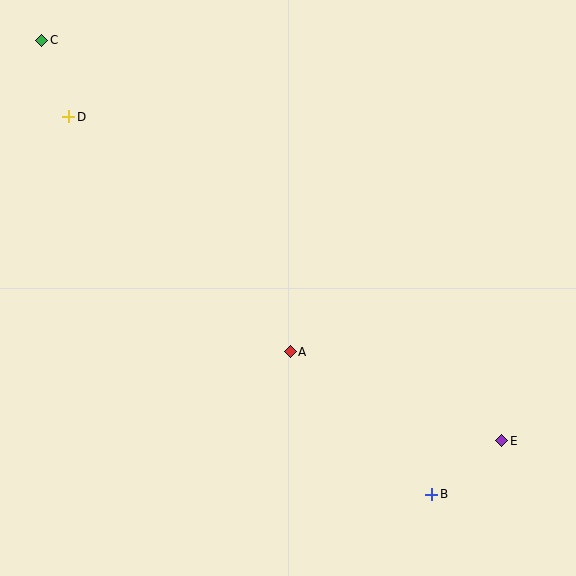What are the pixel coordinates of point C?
Point C is at (42, 40).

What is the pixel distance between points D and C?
The distance between D and C is 81 pixels.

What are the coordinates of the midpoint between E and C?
The midpoint between E and C is at (272, 240).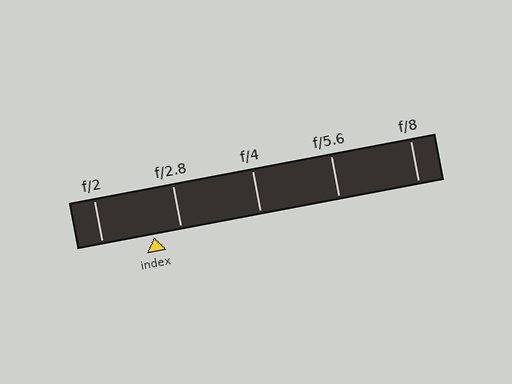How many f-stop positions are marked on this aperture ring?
There are 5 f-stop positions marked.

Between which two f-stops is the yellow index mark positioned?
The index mark is between f/2 and f/2.8.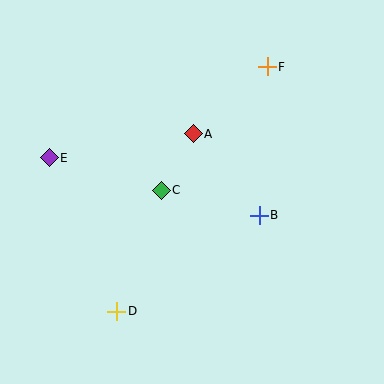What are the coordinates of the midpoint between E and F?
The midpoint between E and F is at (158, 112).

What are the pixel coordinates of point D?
Point D is at (117, 311).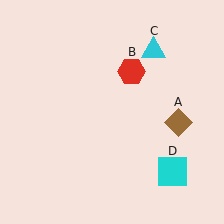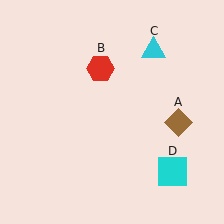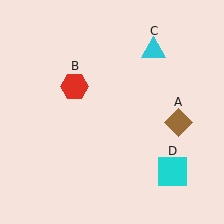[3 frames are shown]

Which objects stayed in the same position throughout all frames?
Brown diamond (object A) and cyan triangle (object C) and cyan square (object D) remained stationary.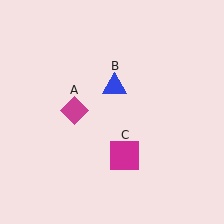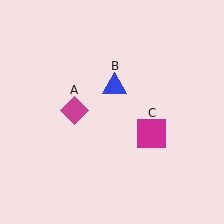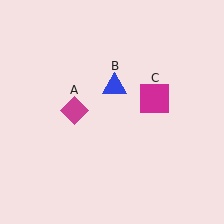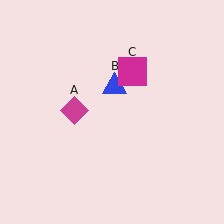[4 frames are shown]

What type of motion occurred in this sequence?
The magenta square (object C) rotated counterclockwise around the center of the scene.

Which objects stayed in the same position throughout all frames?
Magenta diamond (object A) and blue triangle (object B) remained stationary.